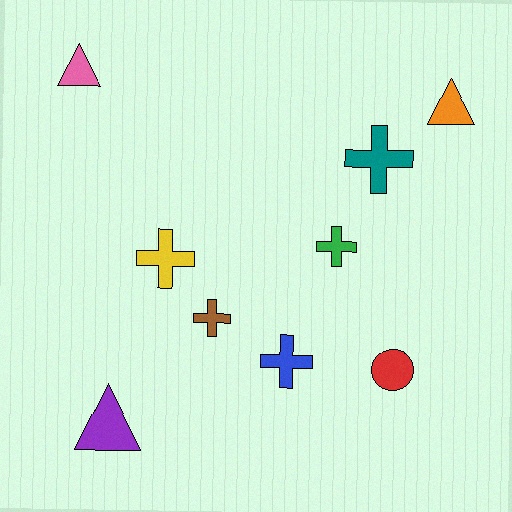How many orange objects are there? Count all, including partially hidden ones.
There is 1 orange object.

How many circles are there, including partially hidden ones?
There is 1 circle.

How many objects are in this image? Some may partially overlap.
There are 9 objects.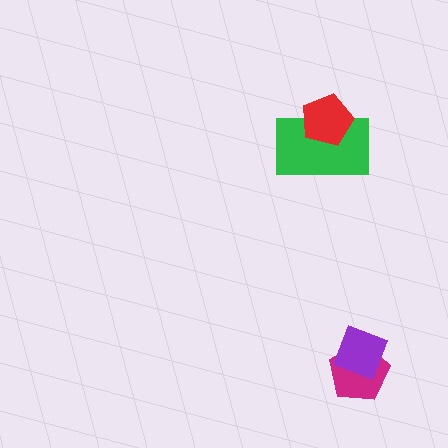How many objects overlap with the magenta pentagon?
1 object overlaps with the magenta pentagon.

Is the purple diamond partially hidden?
No, no other shape covers it.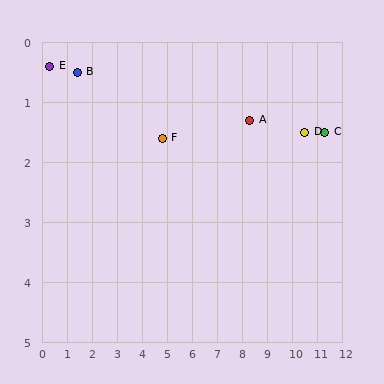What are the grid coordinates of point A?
Point A is at approximately (8.3, 1.3).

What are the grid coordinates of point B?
Point B is at approximately (1.4, 0.5).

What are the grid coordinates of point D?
Point D is at approximately (10.5, 1.5).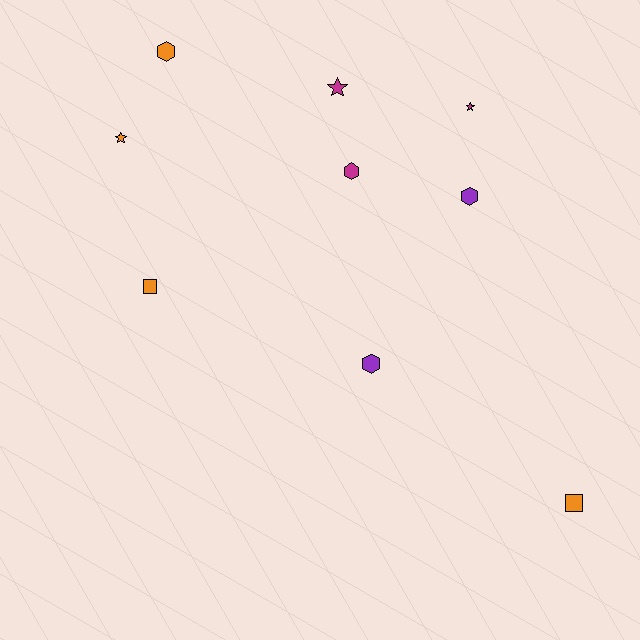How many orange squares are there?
There are 2 orange squares.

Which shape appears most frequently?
Hexagon, with 4 objects.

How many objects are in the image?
There are 9 objects.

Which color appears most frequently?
Orange, with 4 objects.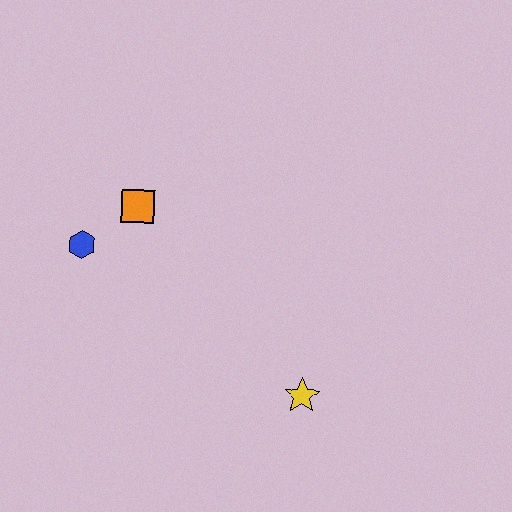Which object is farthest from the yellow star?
The blue hexagon is farthest from the yellow star.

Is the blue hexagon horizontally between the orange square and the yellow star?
No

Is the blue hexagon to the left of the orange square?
Yes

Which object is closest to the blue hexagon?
The orange square is closest to the blue hexagon.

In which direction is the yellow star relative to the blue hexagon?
The yellow star is to the right of the blue hexagon.